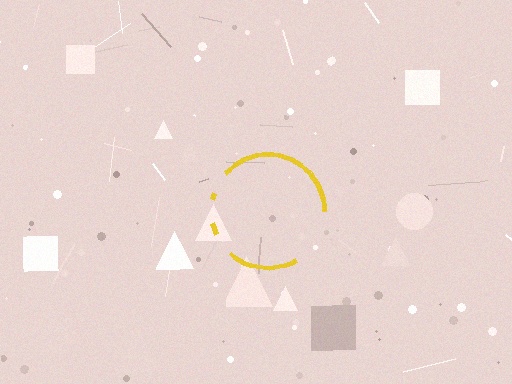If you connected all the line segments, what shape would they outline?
They would outline a circle.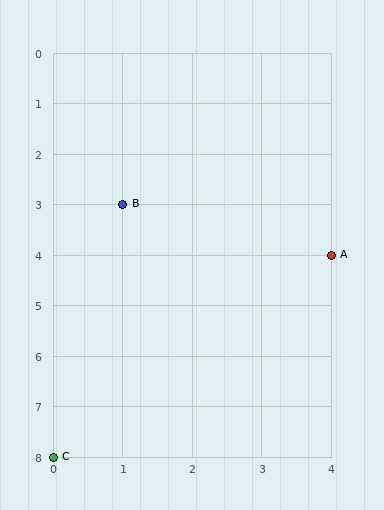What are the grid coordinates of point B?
Point B is at grid coordinates (1, 3).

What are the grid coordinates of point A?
Point A is at grid coordinates (4, 4).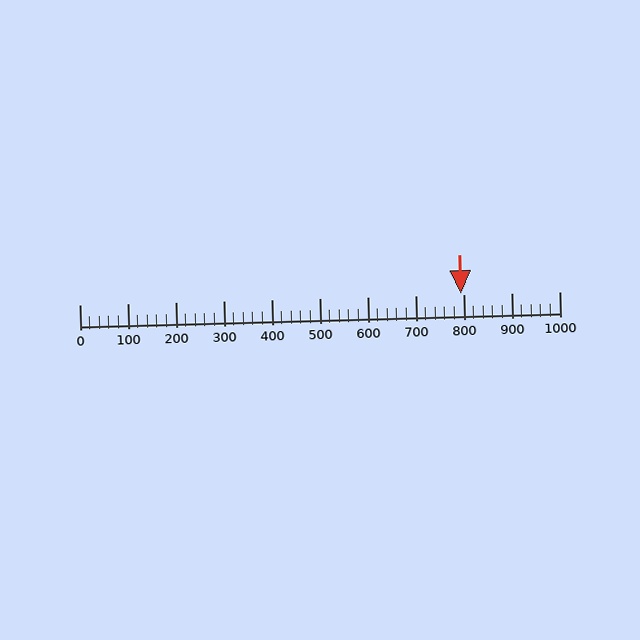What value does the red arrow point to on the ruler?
The red arrow points to approximately 795.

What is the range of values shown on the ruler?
The ruler shows values from 0 to 1000.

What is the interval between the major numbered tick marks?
The major tick marks are spaced 100 units apart.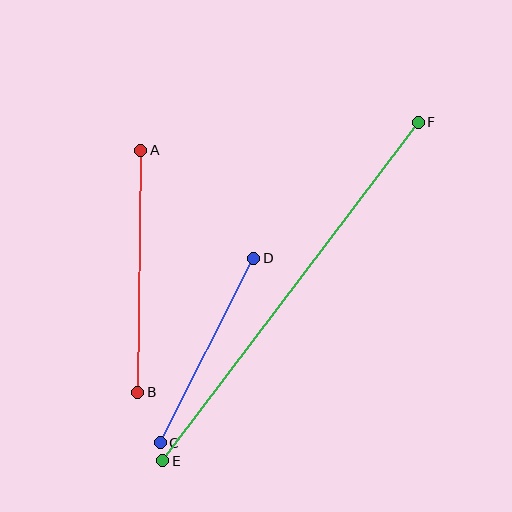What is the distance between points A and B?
The distance is approximately 242 pixels.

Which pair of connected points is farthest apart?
Points E and F are farthest apart.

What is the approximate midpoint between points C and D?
The midpoint is at approximately (207, 351) pixels.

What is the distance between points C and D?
The distance is approximately 207 pixels.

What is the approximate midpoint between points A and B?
The midpoint is at approximately (139, 271) pixels.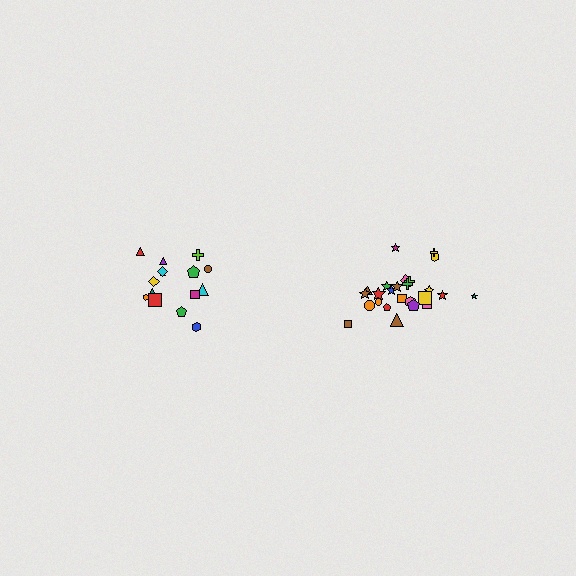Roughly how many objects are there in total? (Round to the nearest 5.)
Roughly 40 objects in total.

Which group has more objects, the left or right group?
The right group.